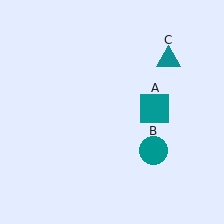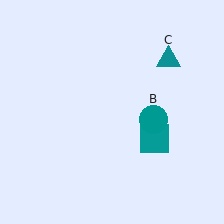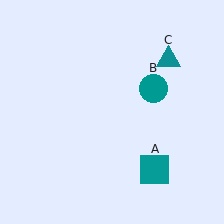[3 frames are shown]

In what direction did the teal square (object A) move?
The teal square (object A) moved down.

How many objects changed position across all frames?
2 objects changed position: teal square (object A), teal circle (object B).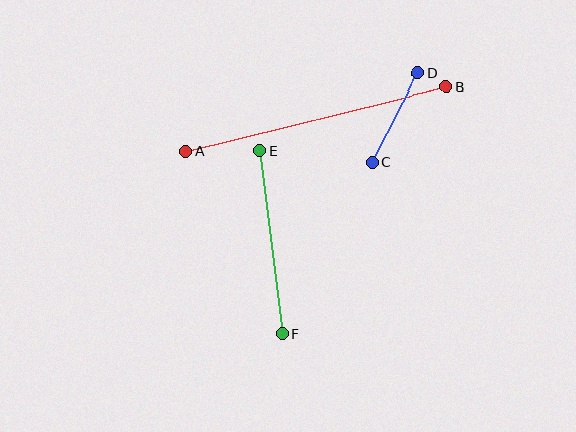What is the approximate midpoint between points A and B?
The midpoint is at approximately (316, 120) pixels.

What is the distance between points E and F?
The distance is approximately 184 pixels.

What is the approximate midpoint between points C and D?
The midpoint is at approximately (395, 118) pixels.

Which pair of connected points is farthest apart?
Points A and B are farthest apart.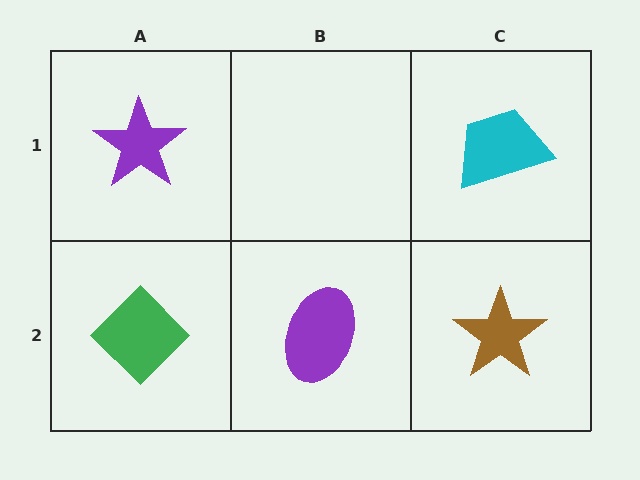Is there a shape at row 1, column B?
No, that cell is empty.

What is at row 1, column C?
A cyan trapezoid.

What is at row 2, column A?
A green diamond.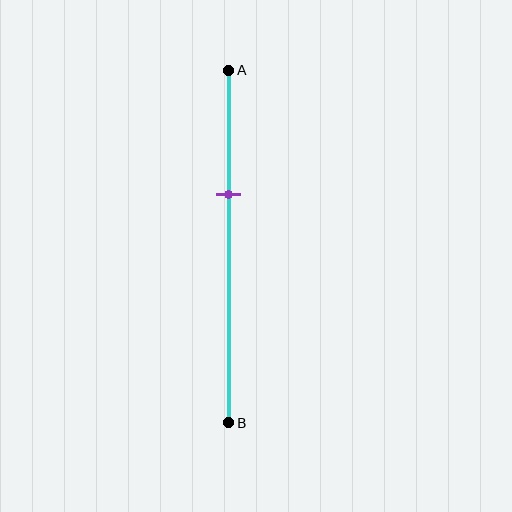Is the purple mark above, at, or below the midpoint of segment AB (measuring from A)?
The purple mark is above the midpoint of segment AB.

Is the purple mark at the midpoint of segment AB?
No, the mark is at about 35% from A, not at the 50% midpoint.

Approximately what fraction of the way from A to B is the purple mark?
The purple mark is approximately 35% of the way from A to B.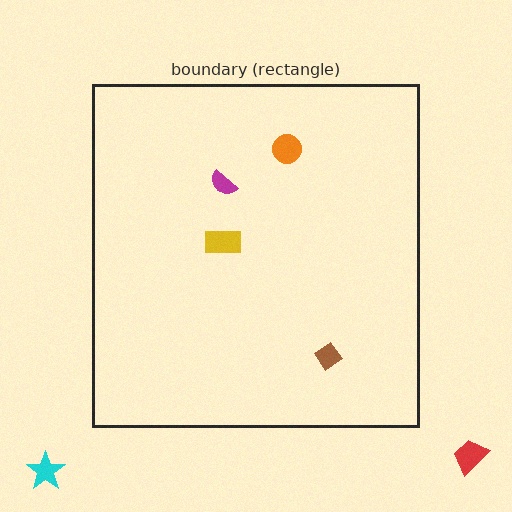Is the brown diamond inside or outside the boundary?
Inside.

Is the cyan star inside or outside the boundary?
Outside.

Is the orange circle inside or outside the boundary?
Inside.